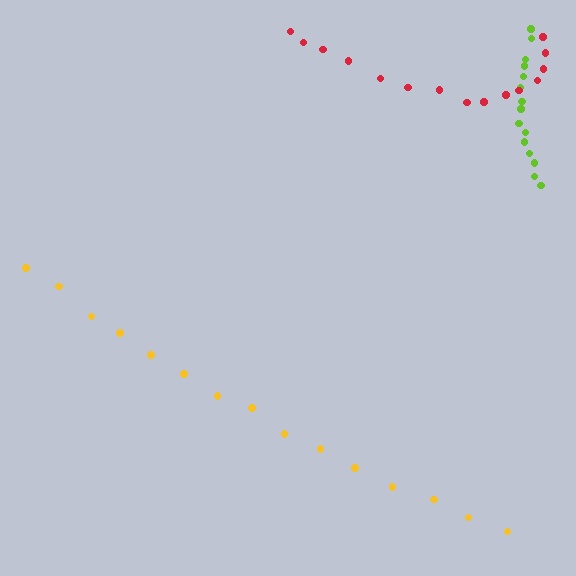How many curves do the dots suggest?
There are 3 distinct paths.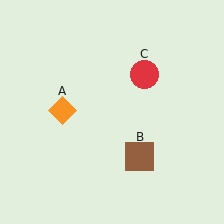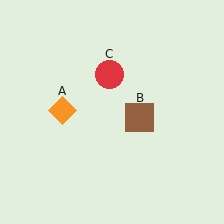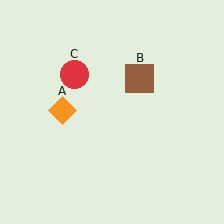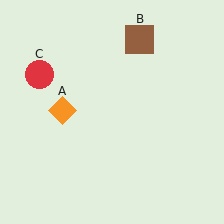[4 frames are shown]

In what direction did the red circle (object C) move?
The red circle (object C) moved left.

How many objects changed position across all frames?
2 objects changed position: brown square (object B), red circle (object C).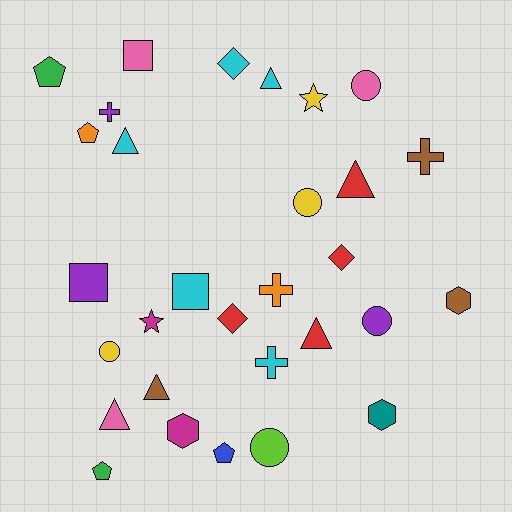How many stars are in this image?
There are 2 stars.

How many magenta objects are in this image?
There are 2 magenta objects.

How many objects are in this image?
There are 30 objects.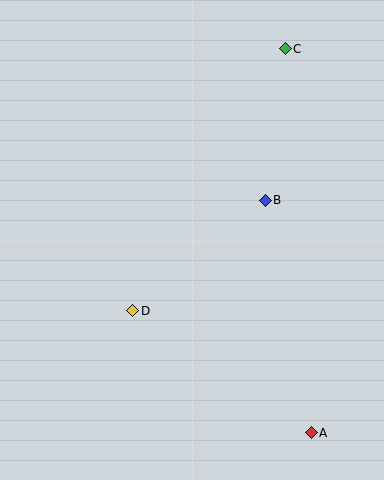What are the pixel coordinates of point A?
Point A is at (311, 433).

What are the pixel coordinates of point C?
Point C is at (285, 49).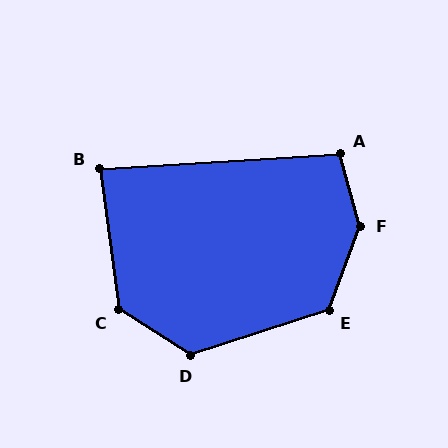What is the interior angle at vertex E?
Approximately 128 degrees (obtuse).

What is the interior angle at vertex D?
Approximately 129 degrees (obtuse).